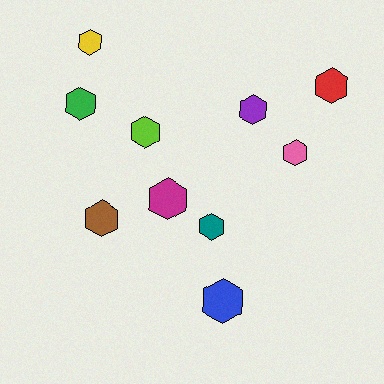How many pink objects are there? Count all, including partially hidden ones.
There is 1 pink object.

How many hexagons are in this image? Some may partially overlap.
There are 10 hexagons.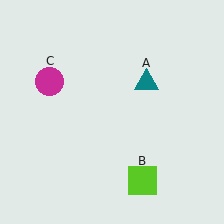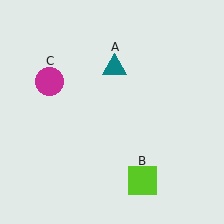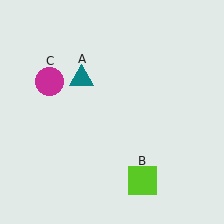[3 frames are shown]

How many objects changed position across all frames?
1 object changed position: teal triangle (object A).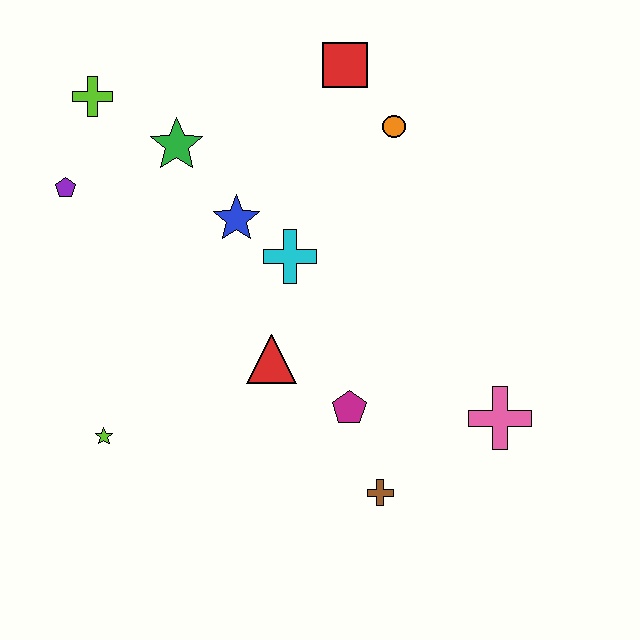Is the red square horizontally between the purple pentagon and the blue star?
No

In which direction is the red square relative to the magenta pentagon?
The red square is above the magenta pentagon.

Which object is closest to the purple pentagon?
The lime cross is closest to the purple pentagon.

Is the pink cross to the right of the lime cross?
Yes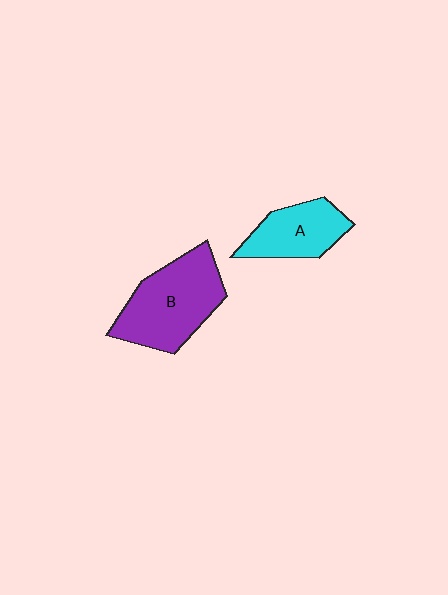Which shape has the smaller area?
Shape A (cyan).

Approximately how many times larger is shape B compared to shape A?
Approximately 1.6 times.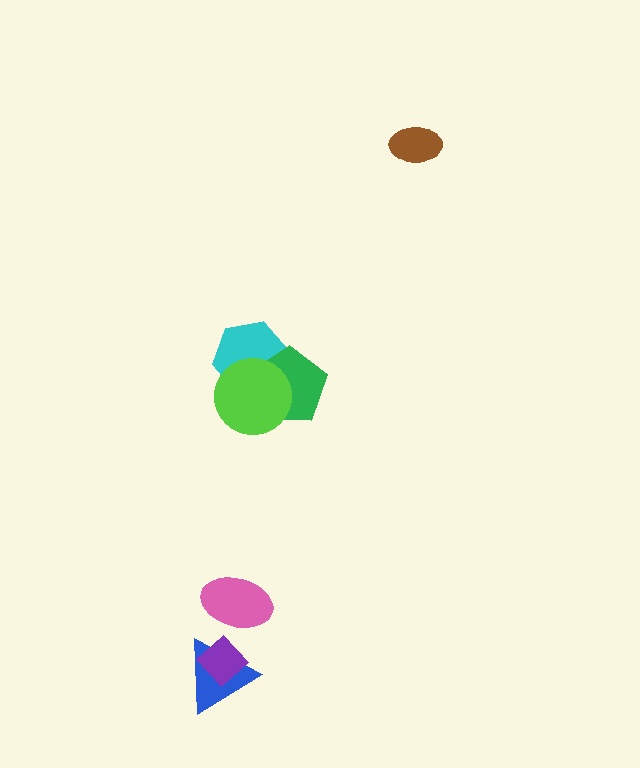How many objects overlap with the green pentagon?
2 objects overlap with the green pentagon.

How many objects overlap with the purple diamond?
1 object overlaps with the purple diamond.